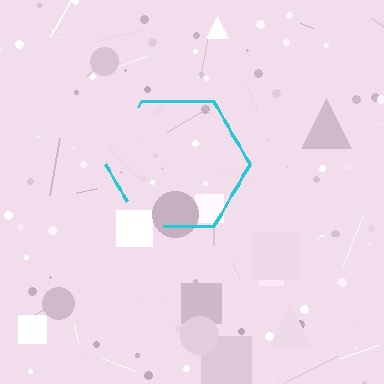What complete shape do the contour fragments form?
The contour fragments form a hexagon.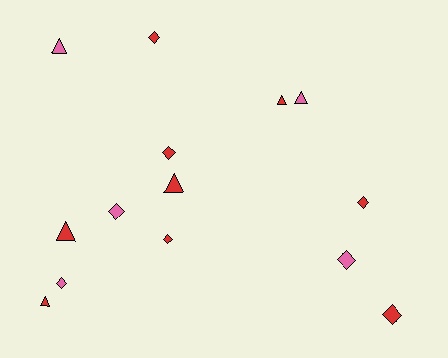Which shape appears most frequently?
Diamond, with 8 objects.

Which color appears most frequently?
Red, with 9 objects.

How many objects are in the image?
There are 14 objects.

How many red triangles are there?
There are 4 red triangles.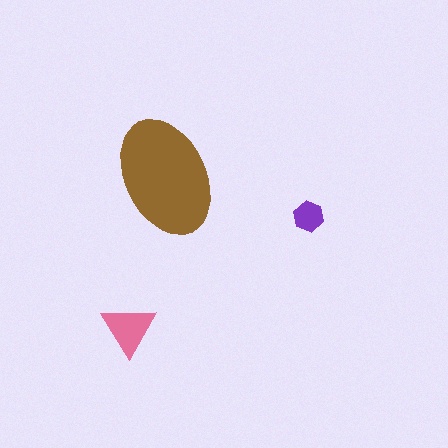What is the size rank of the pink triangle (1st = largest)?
2nd.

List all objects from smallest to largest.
The purple hexagon, the pink triangle, the brown ellipse.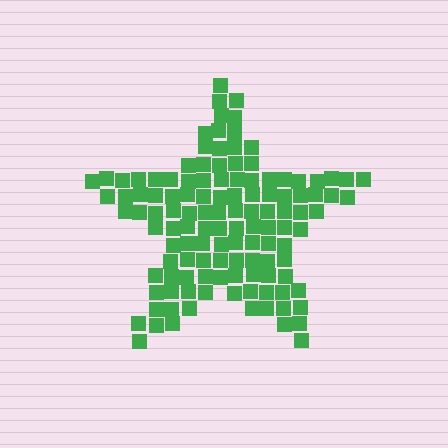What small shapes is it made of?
It is made of small squares.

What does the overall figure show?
The overall figure shows a star.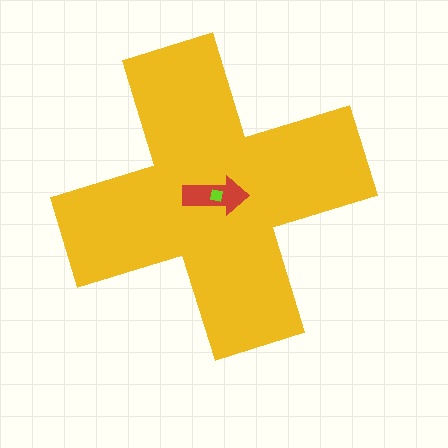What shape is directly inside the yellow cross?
The red arrow.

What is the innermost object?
The lime square.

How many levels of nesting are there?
3.